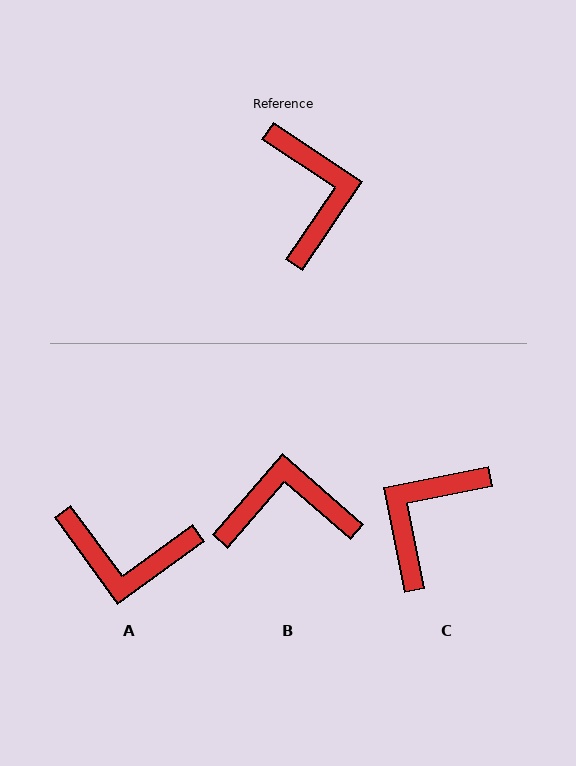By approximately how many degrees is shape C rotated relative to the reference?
Approximately 135 degrees counter-clockwise.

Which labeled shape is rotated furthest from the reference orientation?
C, about 135 degrees away.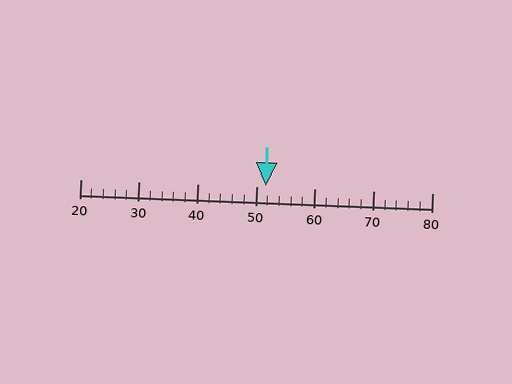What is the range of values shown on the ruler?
The ruler shows values from 20 to 80.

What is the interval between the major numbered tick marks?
The major tick marks are spaced 10 units apart.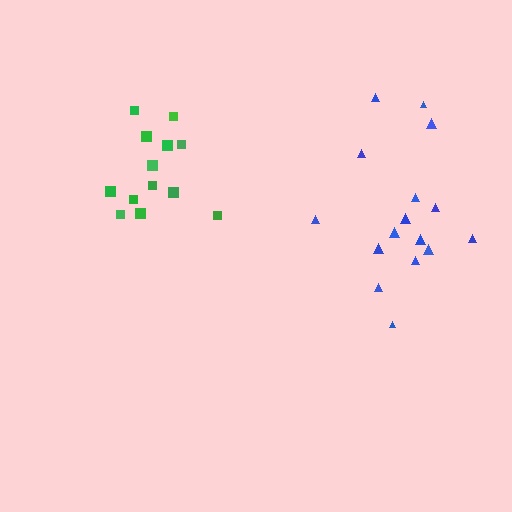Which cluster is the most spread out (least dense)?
Blue.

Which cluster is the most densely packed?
Green.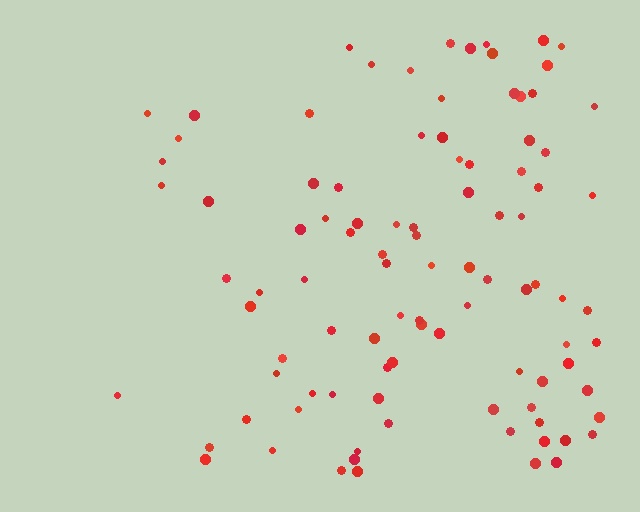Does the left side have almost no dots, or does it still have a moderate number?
Still a moderate number, just noticeably fewer than the right.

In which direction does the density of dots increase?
From left to right, with the right side densest.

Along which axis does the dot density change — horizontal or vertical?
Horizontal.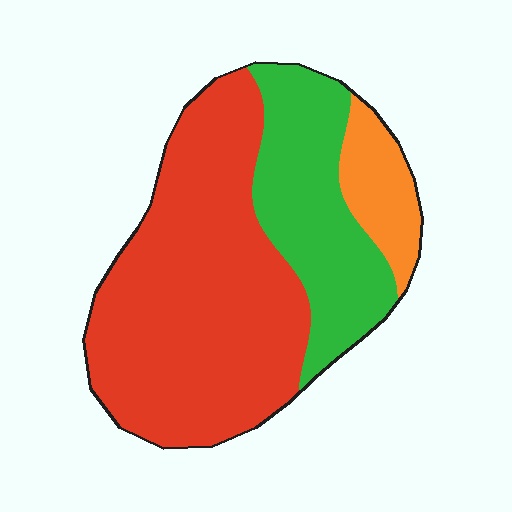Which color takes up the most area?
Red, at roughly 60%.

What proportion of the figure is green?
Green covers roughly 30% of the figure.